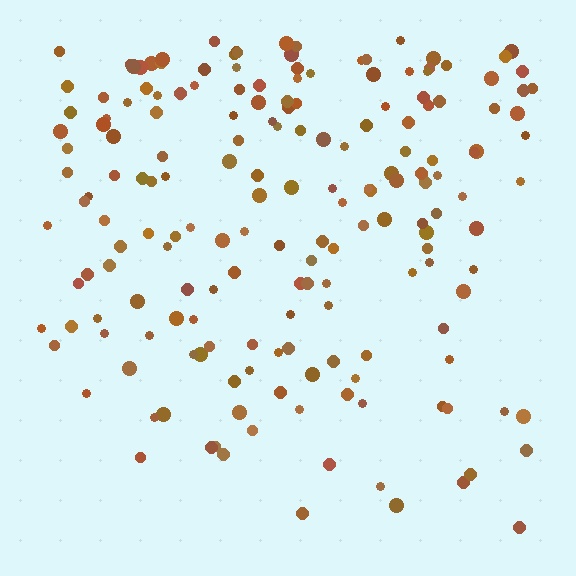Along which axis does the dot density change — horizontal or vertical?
Vertical.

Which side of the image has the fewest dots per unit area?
The bottom.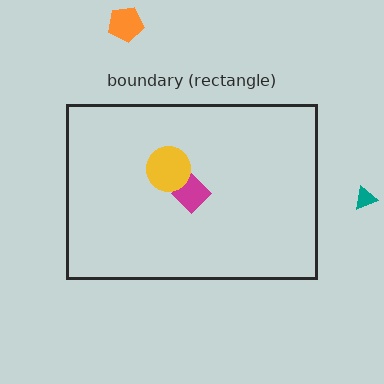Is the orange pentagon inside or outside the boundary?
Outside.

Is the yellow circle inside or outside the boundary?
Inside.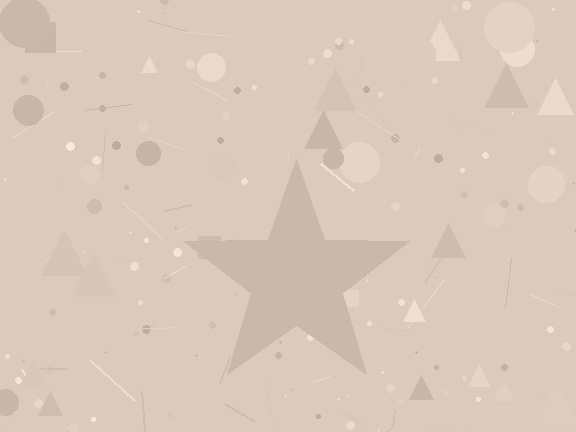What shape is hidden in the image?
A star is hidden in the image.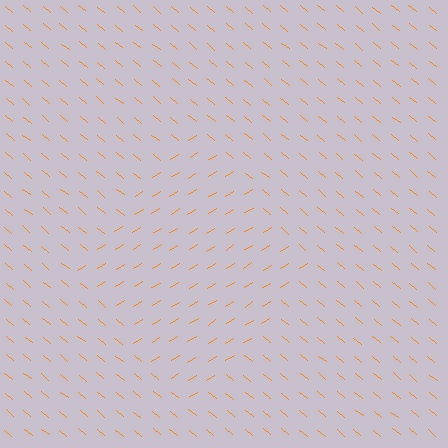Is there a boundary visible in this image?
Yes, there is a texture boundary formed by a change in line orientation.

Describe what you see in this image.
The image is filled with small orange line segments. A diamond region in the image has lines oriented differently from the surrounding lines, creating a visible texture boundary.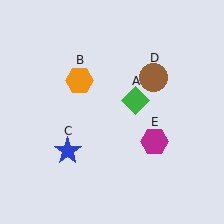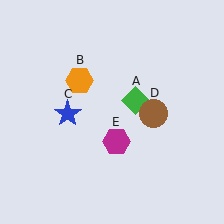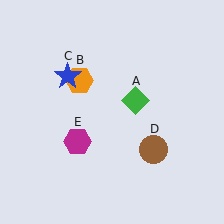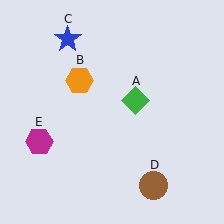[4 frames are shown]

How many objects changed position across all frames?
3 objects changed position: blue star (object C), brown circle (object D), magenta hexagon (object E).